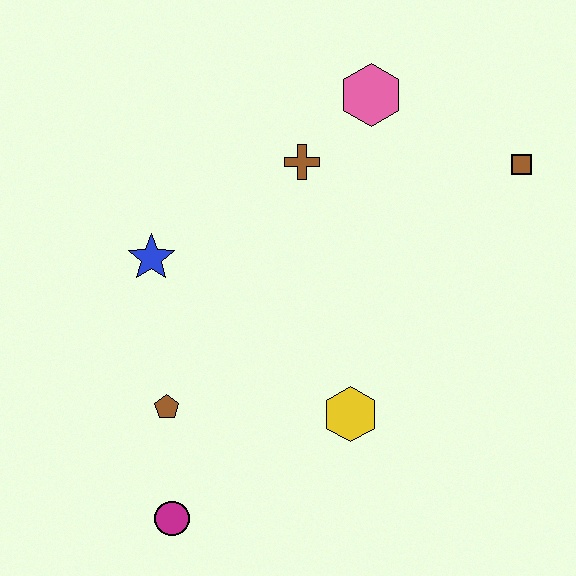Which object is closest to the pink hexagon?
The brown cross is closest to the pink hexagon.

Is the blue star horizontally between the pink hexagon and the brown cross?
No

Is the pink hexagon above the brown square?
Yes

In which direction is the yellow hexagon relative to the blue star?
The yellow hexagon is to the right of the blue star.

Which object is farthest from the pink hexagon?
The magenta circle is farthest from the pink hexagon.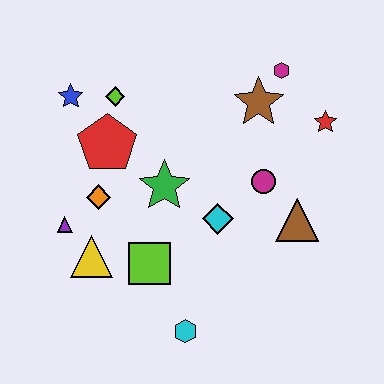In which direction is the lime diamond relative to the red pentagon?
The lime diamond is above the red pentagon.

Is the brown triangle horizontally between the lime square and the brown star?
No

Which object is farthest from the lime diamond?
The cyan hexagon is farthest from the lime diamond.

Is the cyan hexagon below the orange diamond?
Yes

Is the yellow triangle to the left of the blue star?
No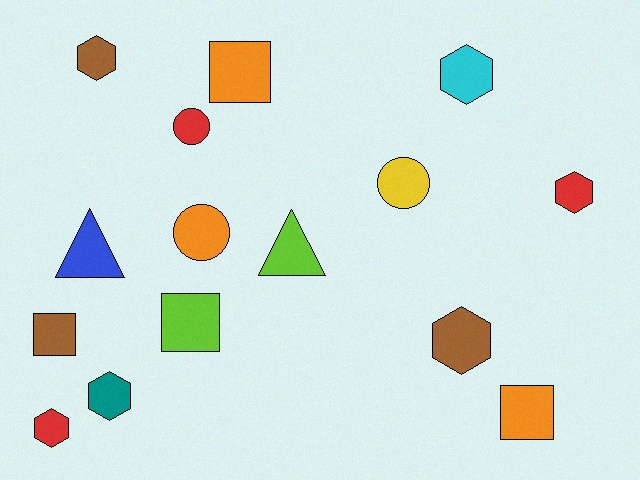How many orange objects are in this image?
There are 3 orange objects.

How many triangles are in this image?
There are 2 triangles.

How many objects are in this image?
There are 15 objects.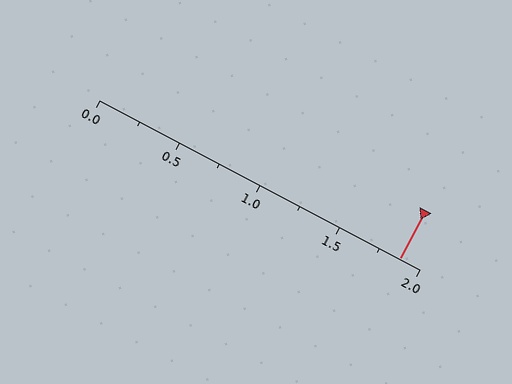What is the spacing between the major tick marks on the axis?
The major ticks are spaced 0.5 apart.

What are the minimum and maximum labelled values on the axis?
The axis runs from 0.0 to 2.0.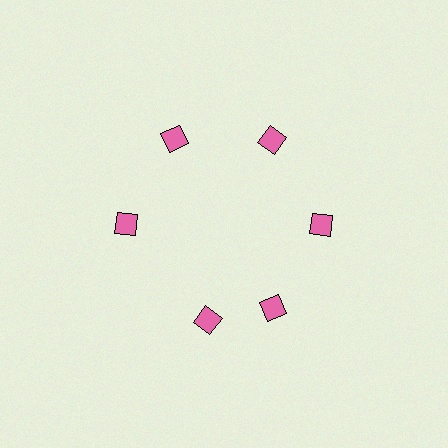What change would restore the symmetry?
The symmetry would be restored by rotating it back into even spacing with its neighbors so that all 6 diamonds sit at equal angles and equal distance from the center.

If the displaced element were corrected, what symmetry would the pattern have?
It would have 6-fold rotational symmetry — the pattern would map onto itself every 60 degrees.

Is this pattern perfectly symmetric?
No. The 6 pink diamonds are arranged in a ring, but one element near the 7 o'clock position is rotated out of alignment along the ring, breaking the 6-fold rotational symmetry.